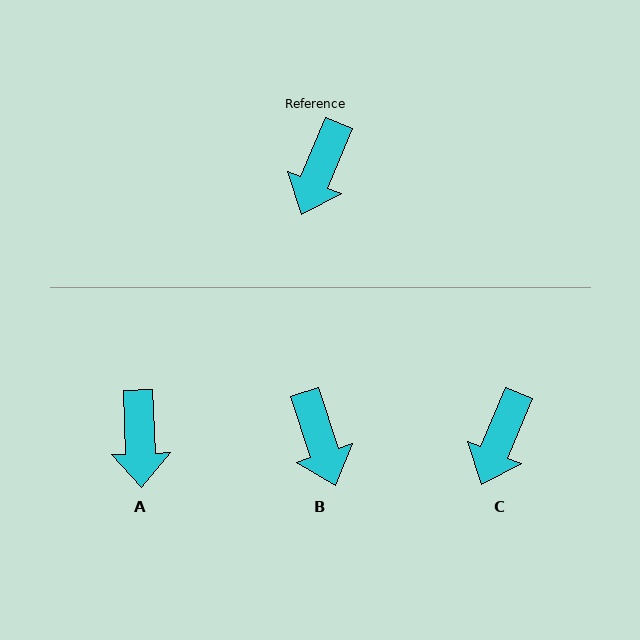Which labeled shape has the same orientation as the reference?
C.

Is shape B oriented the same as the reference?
No, it is off by about 41 degrees.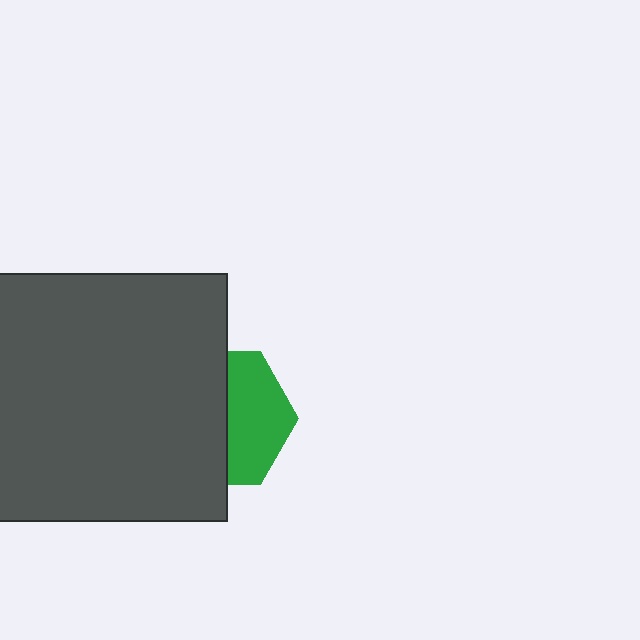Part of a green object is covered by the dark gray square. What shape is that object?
It is a hexagon.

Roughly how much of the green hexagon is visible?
About half of it is visible (roughly 45%).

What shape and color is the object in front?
The object in front is a dark gray square.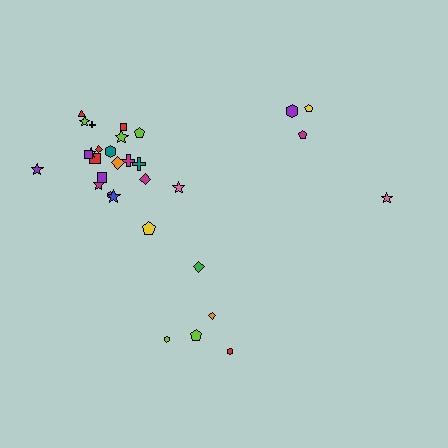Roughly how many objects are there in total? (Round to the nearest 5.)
Roughly 30 objects in total.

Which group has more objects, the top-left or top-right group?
The top-left group.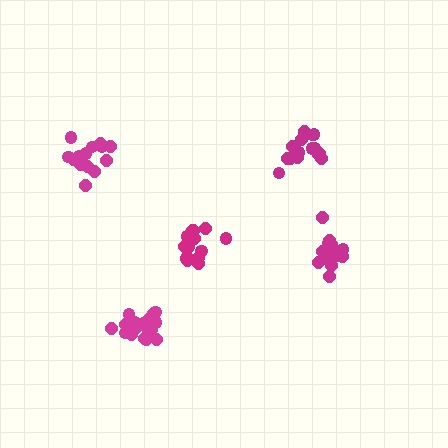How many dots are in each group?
Group 1: 14 dots, Group 2: 15 dots, Group 3: 17 dots, Group 4: 14 dots, Group 5: 19 dots (79 total).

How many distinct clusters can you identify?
There are 5 distinct clusters.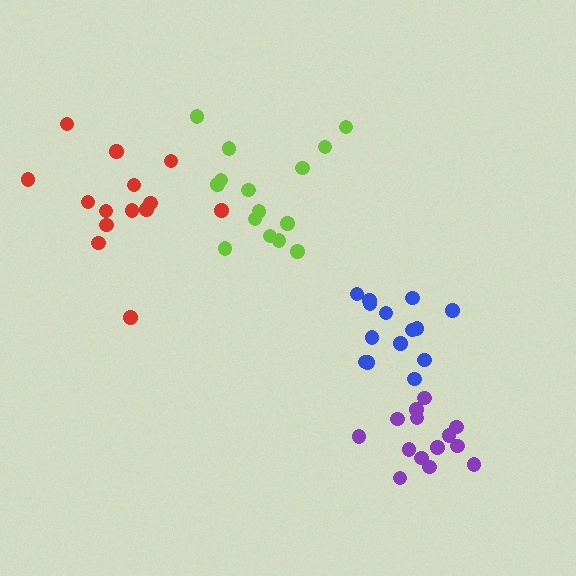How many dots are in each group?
Group 1: 14 dots, Group 2: 14 dots, Group 3: 14 dots, Group 4: 15 dots (57 total).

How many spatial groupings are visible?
There are 4 spatial groupings.